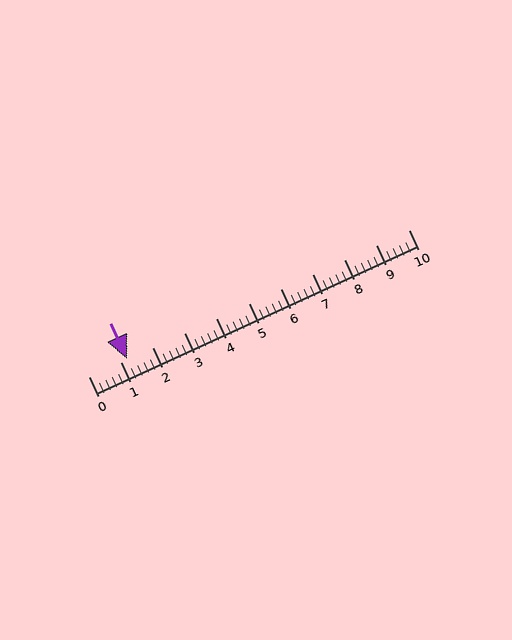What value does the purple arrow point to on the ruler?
The purple arrow points to approximately 1.2.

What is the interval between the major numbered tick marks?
The major tick marks are spaced 1 units apart.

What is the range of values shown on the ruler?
The ruler shows values from 0 to 10.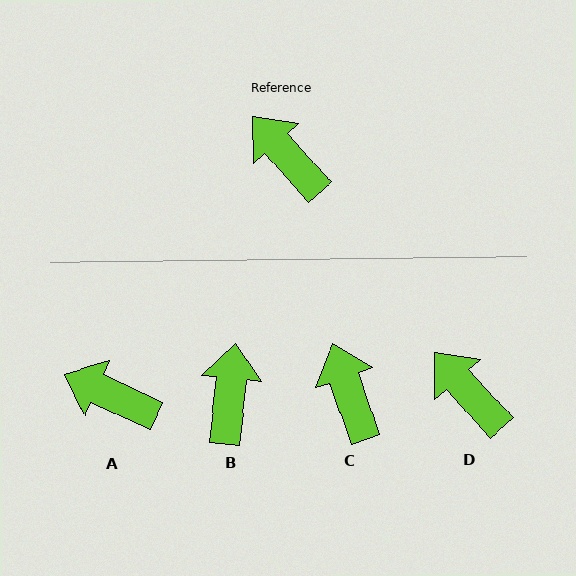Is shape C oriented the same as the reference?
No, it is off by about 23 degrees.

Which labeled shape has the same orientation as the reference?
D.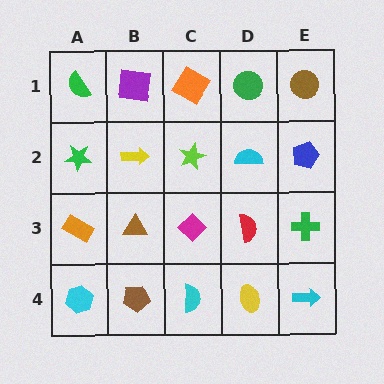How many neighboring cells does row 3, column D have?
4.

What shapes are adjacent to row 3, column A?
A green star (row 2, column A), a cyan hexagon (row 4, column A), a brown triangle (row 3, column B).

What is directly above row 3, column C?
A lime star.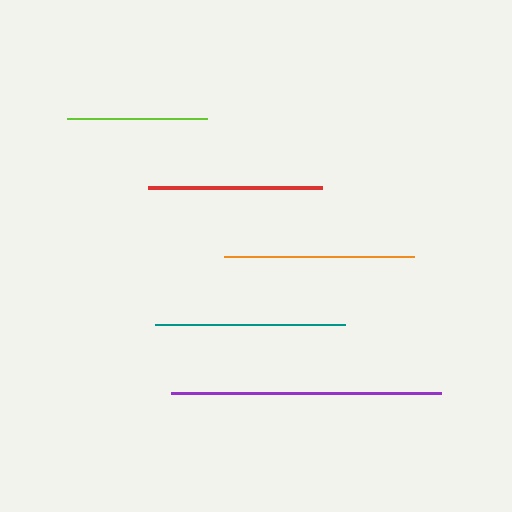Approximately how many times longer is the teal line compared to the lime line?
The teal line is approximately 1.4 times the length of the lime line.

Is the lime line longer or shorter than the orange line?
The orange line is longer than the lime line.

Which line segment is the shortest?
The lime line is the shortest at approximately 141 pixels.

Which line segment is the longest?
The purple line is the longest at approximately 270 pixels.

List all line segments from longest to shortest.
From longest to shortest: purple, teal, orange, red, lime.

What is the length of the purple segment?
The purple segment is approximately 270 pixels long.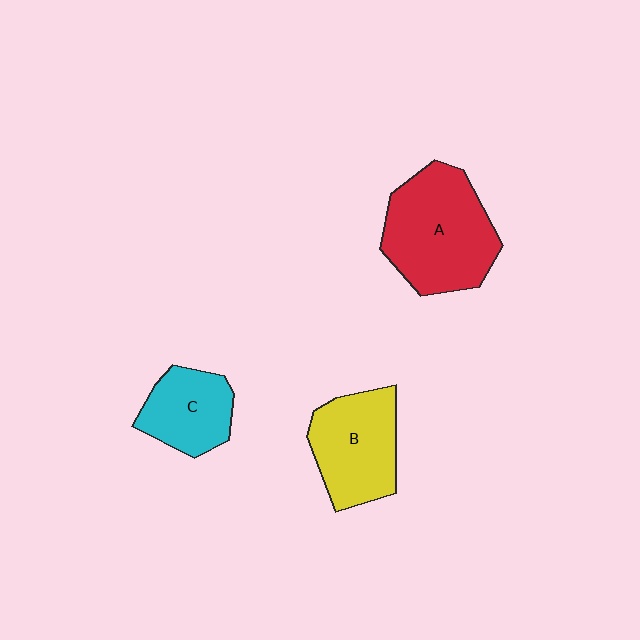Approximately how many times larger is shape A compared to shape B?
Approximately 1.3 times.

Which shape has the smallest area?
Shape C (cyan).